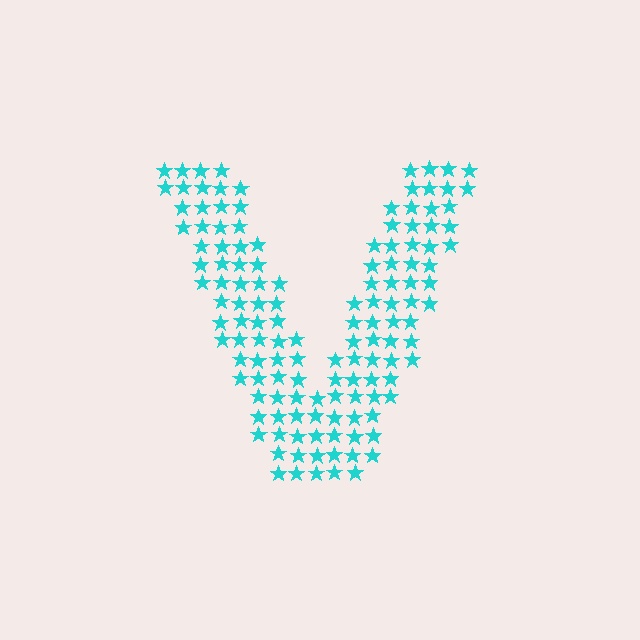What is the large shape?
The large shape is the letter V.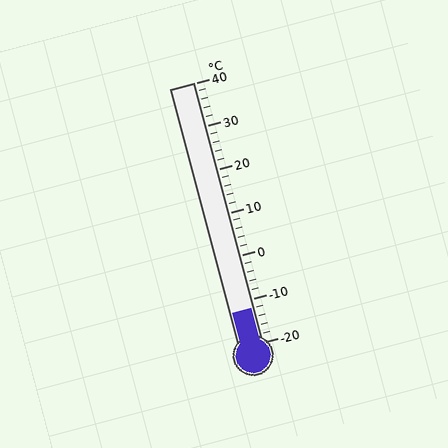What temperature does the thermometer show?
The thermometer shows approximately -12°C.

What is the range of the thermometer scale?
The thermometer scale ranges from -20°C to 40°C.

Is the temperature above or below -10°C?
The temperature is below -10°C.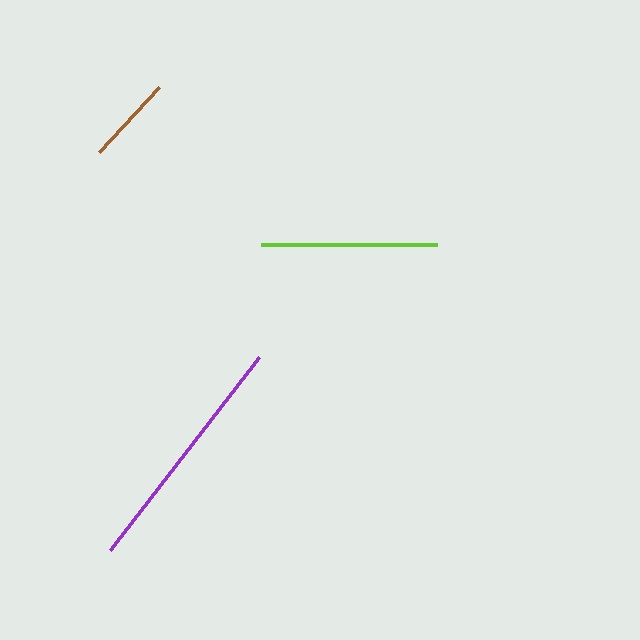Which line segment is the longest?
The purple line is the longest at approximately 243 pixels.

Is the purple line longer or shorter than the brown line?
The purple line is longer than the brown line.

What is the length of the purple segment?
The purple segment is approximately 243 pixels long.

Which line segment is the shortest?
The brown line is the shortest at approximately 89 pixels.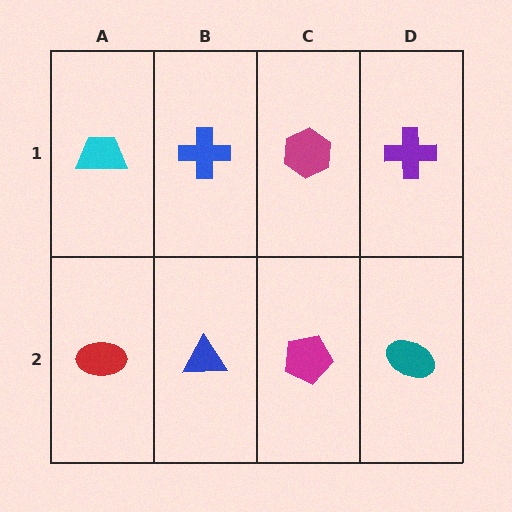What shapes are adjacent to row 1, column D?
A teal ellipse (row 2, column D), a magenta hexagon (row 1, column C).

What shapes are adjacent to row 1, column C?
A magenta pentagon (row 2, column C), a blue cross (row 1, column B), a purple cross (row 1, column D).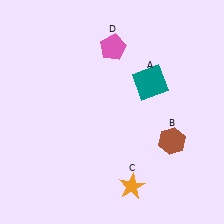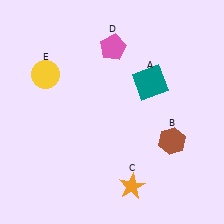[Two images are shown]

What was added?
A yellow circle (E) was added in Image 2.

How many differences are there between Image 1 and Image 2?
There is 1 difference between the two images.